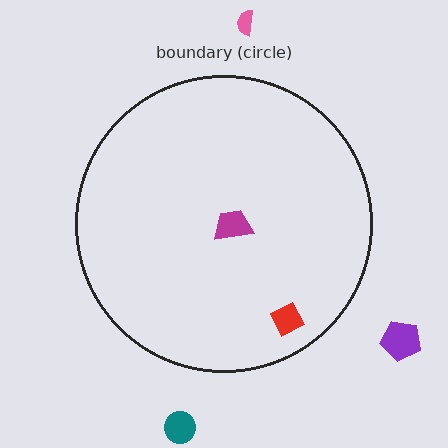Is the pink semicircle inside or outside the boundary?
Outside.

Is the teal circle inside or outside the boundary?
Outside.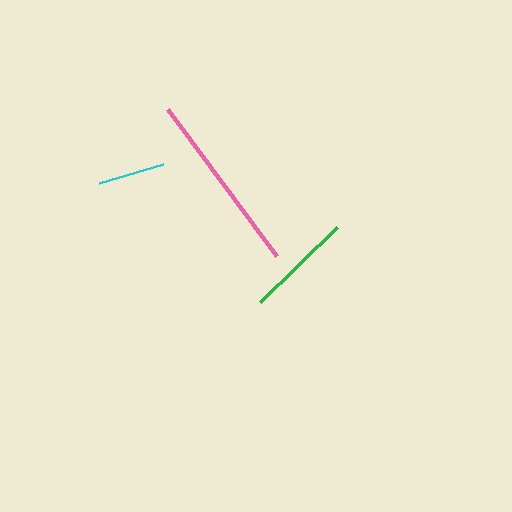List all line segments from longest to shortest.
From longest to shortest: pink, green, cyan.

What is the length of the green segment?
The green segment is approximately 107 pixels long.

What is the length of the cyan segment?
The cyan segment is approximately 67 pixels long.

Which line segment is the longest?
The pink line is the longest at approximately 183 pixels.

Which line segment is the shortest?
The cyan line is the shortest at approximately 67 pixels.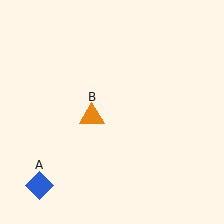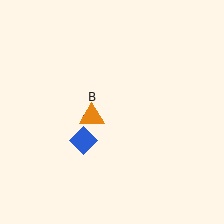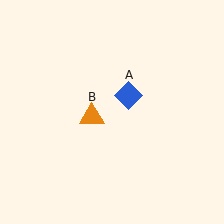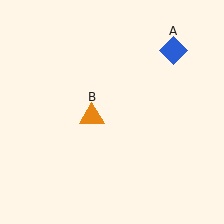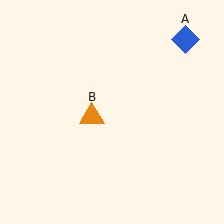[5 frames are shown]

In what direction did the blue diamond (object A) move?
The blue diamond (object A) moved up and to the right.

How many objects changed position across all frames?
1 object changed position: blue diamond (object A).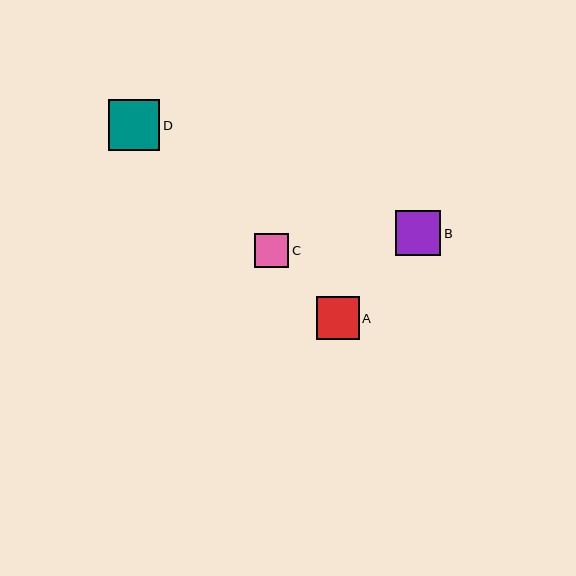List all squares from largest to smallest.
From largest to smallest: D, B, A, C.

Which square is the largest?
Square D is the largest with a size of approximately 51 pixels.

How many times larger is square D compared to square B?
Square D is approximately 1.1 times the size of square B.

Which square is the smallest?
Square C is the smallest with a size of approximately 34 pixels.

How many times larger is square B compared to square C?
Square B is approximately 1.3 times the size of square C.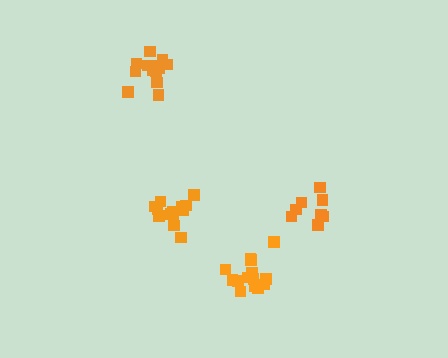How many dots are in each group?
Group 1: 9 dots, Group 2: 14 dots, Group 3: 14 dots, Group 4: 14 dots (51 total).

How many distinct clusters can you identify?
There are 4 distinct clusters.